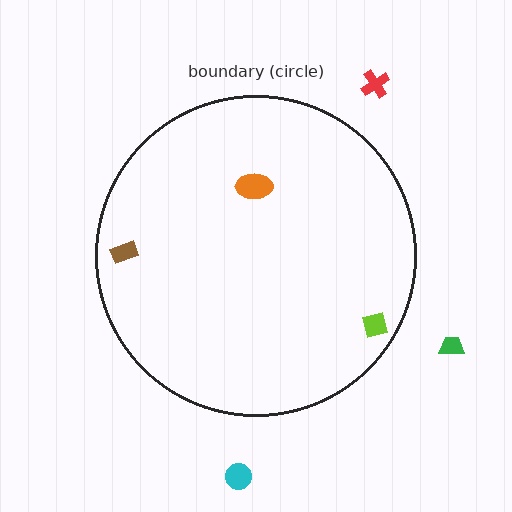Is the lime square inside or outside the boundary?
Inside.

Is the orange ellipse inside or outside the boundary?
Inside.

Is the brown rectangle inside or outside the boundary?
Inside.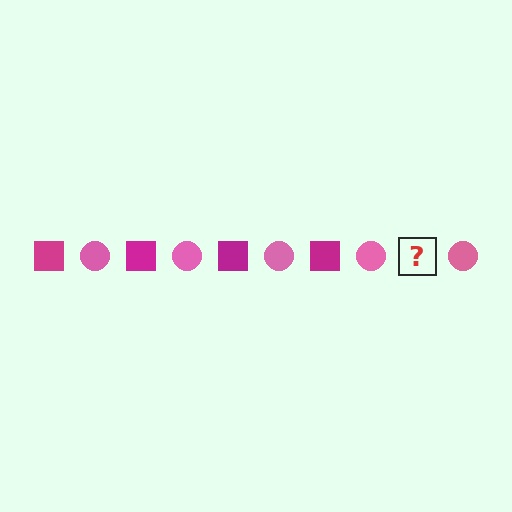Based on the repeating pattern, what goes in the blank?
The blank should be a magenta square.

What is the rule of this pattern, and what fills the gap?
The rule is that the pattern alternates between magenta square and pink circle. The gap should be filled with a magenta square.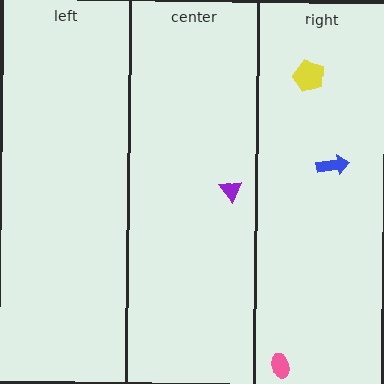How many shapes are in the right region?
3.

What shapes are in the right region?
The pink ellipse, the blue arrow, the yellow pentagon.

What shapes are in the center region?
The purple triangle.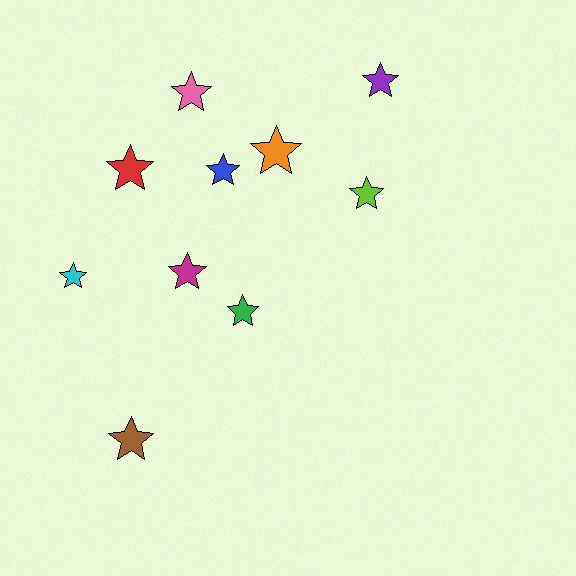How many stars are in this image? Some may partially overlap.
There are 10 stars.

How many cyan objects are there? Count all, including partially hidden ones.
There is 1 cyan object.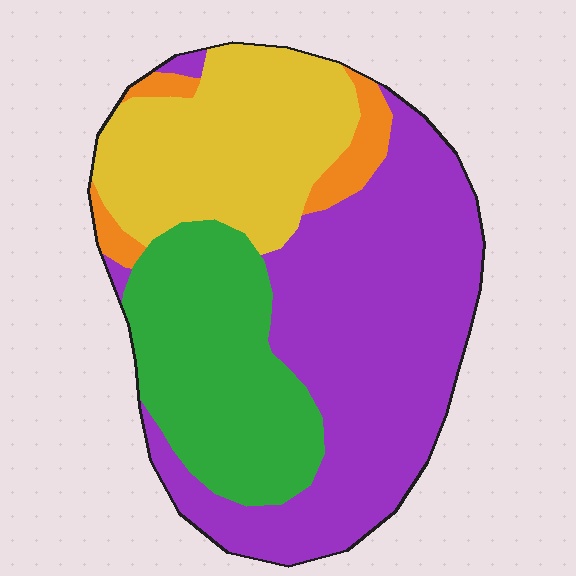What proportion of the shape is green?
Green takes up about one quarter (1/4) of the shape.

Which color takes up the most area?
Purple, at roughly 45%.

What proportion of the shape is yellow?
Yellow takes up about one quarter (1/4) of the shape.